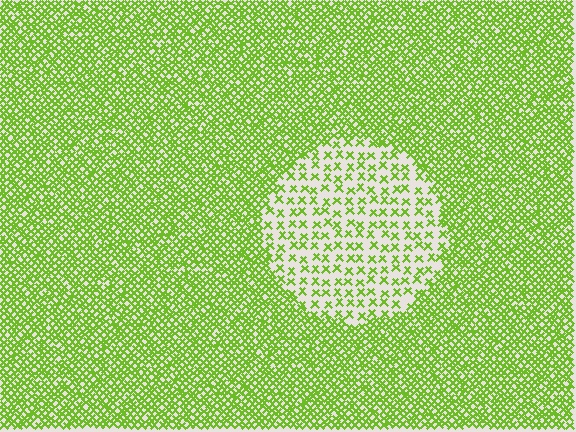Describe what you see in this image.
The image contains small lime elements arranged at two different densities. A circle-shaped region is visible where the elements are less densely packed than the surrounding area.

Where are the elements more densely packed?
The elements are more densely packed outside the circle boundary.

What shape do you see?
I see a circle.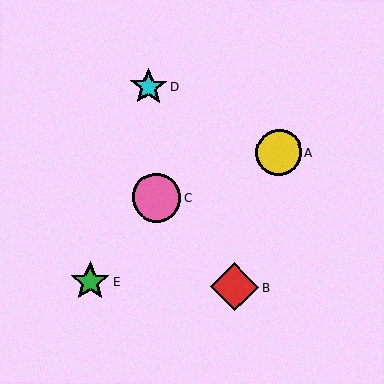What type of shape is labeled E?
Shape E is a green star.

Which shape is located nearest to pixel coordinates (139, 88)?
The cyan star (labeled D) at (148, 87) is nearest to that location.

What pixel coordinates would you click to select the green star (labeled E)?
Click at (90, 282) to select the green star E.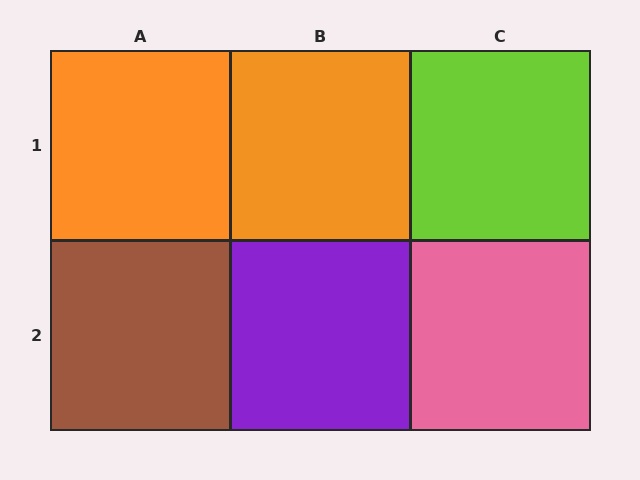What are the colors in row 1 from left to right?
Orange, orange, lime.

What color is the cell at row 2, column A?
Brown.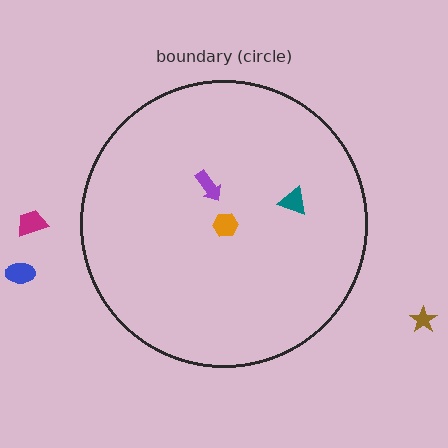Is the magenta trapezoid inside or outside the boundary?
Outside.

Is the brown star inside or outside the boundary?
Outside.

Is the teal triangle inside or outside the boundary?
Inside.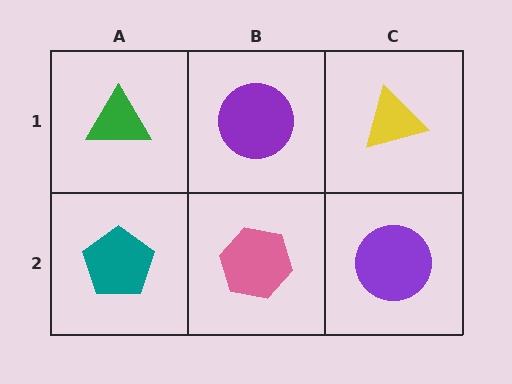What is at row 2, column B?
A pink hexagon.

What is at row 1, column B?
A purple circle.